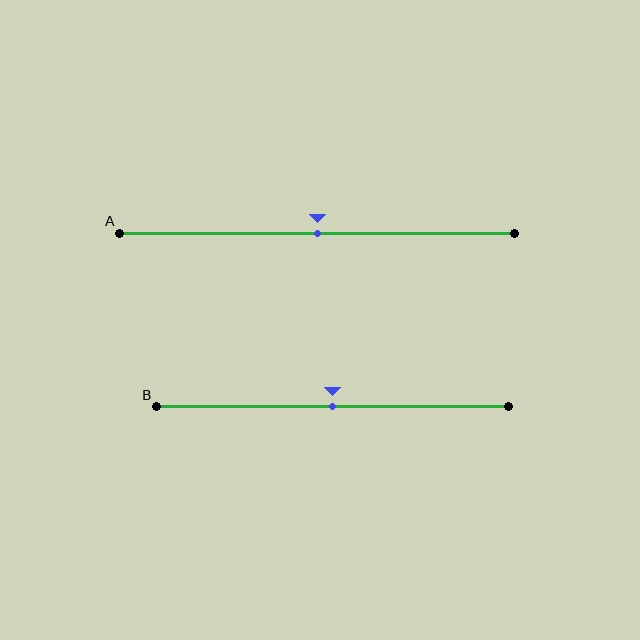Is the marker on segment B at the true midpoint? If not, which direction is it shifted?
Yes, the marker on segment B is at the true midpoint.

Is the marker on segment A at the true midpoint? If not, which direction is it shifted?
Yes, the marker on segment A is at the true midpoint.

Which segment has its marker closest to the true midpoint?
Segment A has its marker closest to the true midpoint.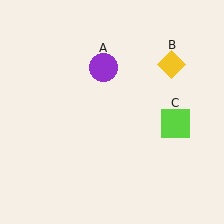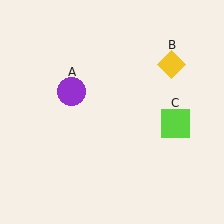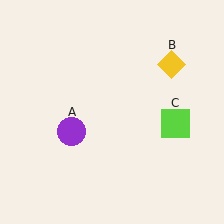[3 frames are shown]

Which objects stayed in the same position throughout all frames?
Yellow diamond (object B) and lime square (object C) remained stationary.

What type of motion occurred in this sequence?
The purple circle (object A) rotated counterclockwise around the center of the scene.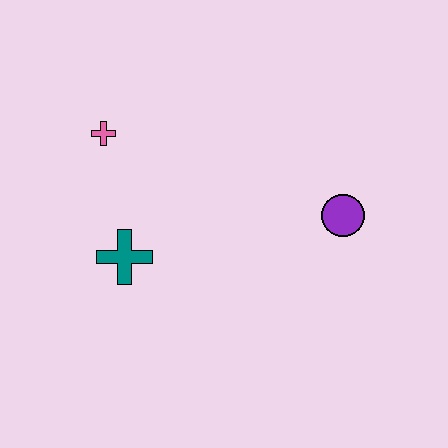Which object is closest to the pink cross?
The teal cross is closest to the pink cross.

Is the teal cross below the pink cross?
Yes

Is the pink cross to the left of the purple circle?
Yes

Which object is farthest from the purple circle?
The pink cross is farthest from the purple circle.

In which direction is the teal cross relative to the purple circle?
The teal cross is to the left of the purple circle.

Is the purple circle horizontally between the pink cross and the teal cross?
No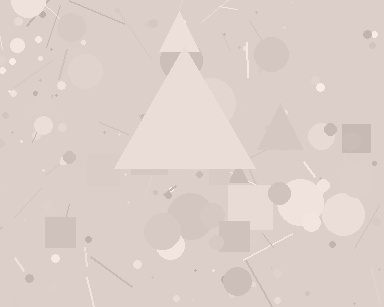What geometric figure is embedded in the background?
A triangle is embedded in the background.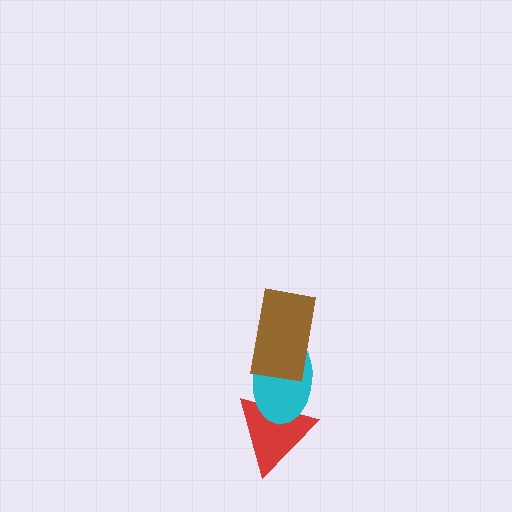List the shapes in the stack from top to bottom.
From top to bottom: the brown rectangle, the cyan ellipse, the red triangle.